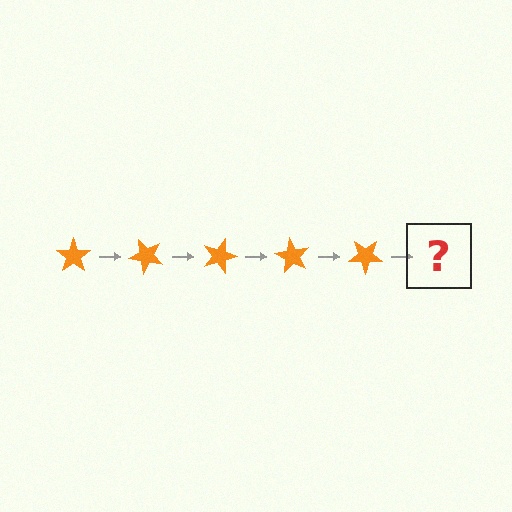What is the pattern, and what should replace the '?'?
The pattern is that the star rotates 45 degrees each step. The '?' should be an orange star rotated 225 degrees.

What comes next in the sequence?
The next element should be an orange star rotated 225 degrees.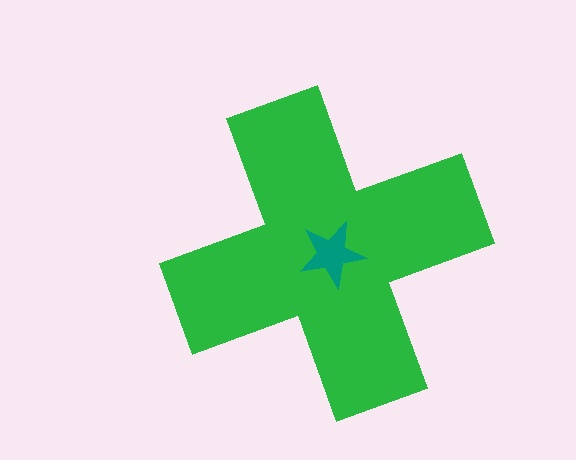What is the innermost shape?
The teal star.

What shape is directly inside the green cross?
The teal star.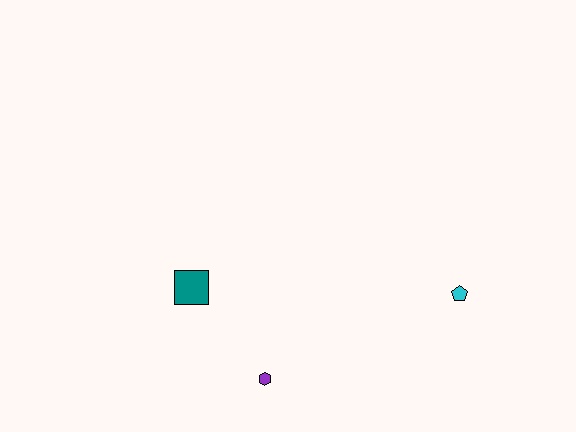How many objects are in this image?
There are 3 objects.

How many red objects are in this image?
There are no red objects.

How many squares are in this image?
There is 1 square.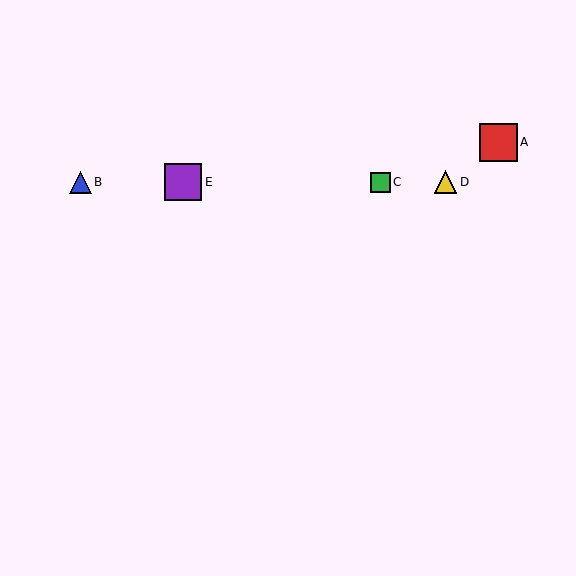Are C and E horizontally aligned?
Yes, both are at y≈182.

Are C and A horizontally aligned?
No, C is at y≈182 and A is at y≈142.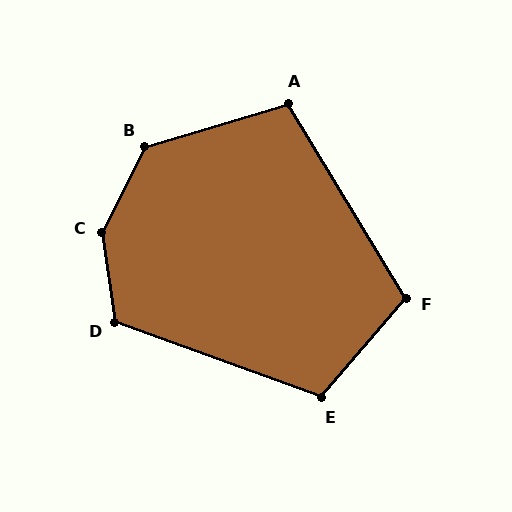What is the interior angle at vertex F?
Approximately 108 degrees (obtuse).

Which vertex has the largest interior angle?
C, at approximately 145 degrees.